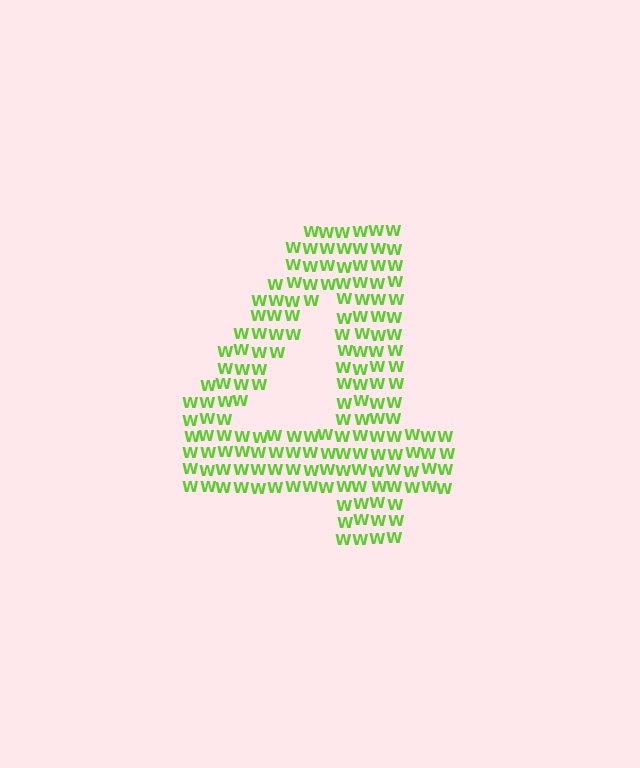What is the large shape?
The large shape is the digit 4.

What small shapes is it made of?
It is made of small letter W's.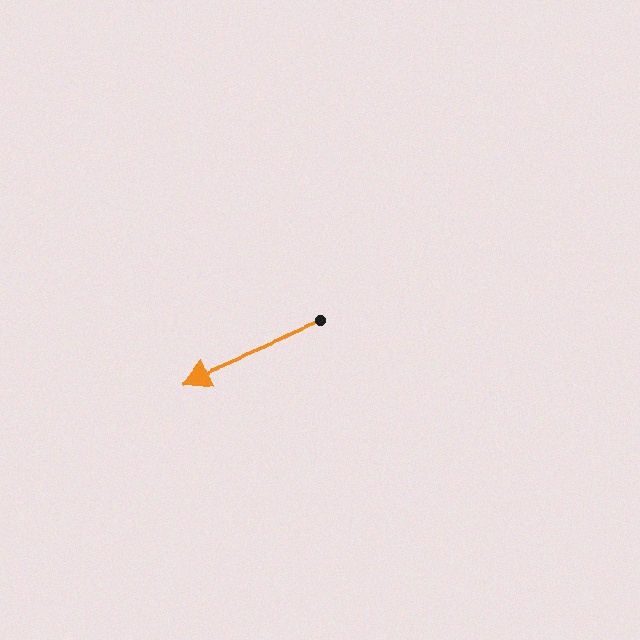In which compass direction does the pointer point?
Southwest.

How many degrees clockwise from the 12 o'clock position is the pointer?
Approximately 247 degrees.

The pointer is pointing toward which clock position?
Roughly 8 o'clock.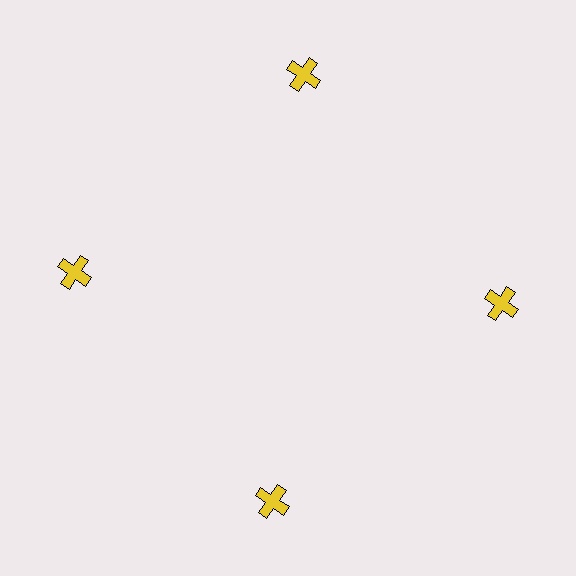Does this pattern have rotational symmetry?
Yes, this pattern has 4-fold rotational symmetry. It looks the same after rotating 90 degrees around the center.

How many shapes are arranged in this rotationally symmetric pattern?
There are 4 shapes, arranged in 4 groups of 1.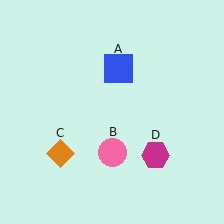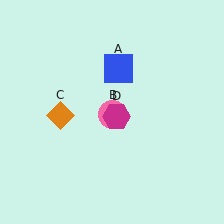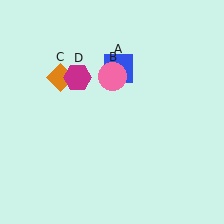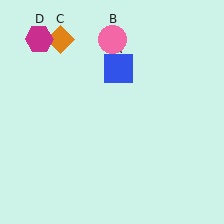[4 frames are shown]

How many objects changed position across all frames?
3 objects changed position: pink circle (object B), orange diamond (object C), magenta hexagon (object D).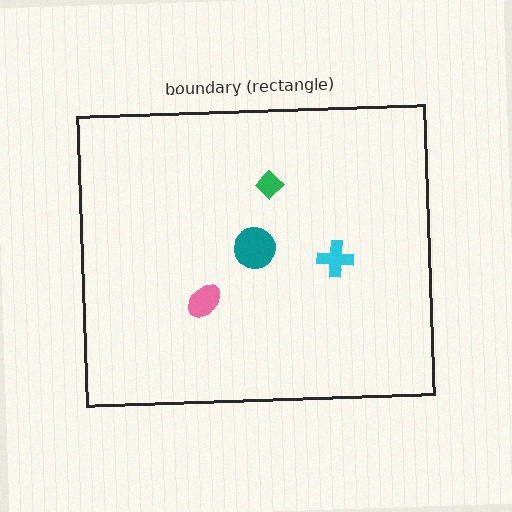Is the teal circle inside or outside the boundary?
Inside.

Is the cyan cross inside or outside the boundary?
Inside.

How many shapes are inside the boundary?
4 inside, 0 outside.